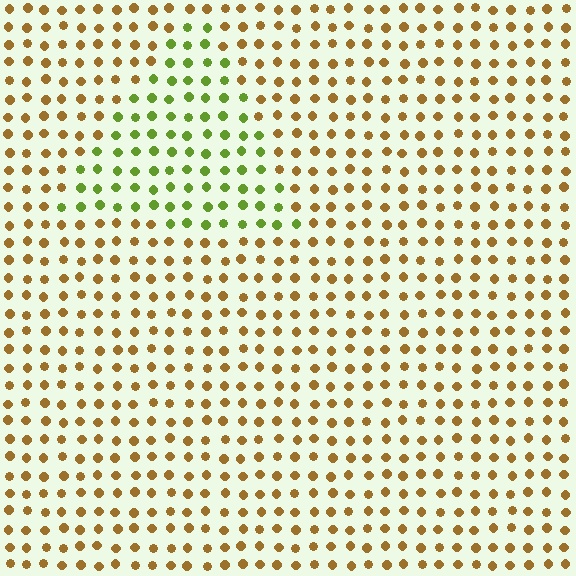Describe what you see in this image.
The image is filled with small brown elements in a uniform arrangement. A triangle-shaped region is visible where the elements are tinted to a slightly different hue, forming a subtle color boundary.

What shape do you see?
I see a triangle.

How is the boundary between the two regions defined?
The boundary is defined purely by a slight shift in hue (about 54 degrees). Spacing, size, and orientation are identical on both sides.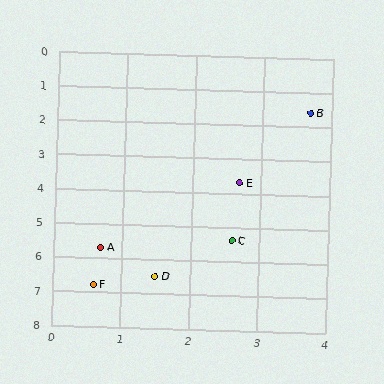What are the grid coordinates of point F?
Point F is at approximately (0.6, 6.8).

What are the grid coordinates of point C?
Point C is at approximately (2.6, 5.4).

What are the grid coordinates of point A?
Point A is at approximately (0.7, 5.7).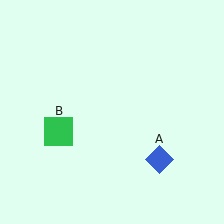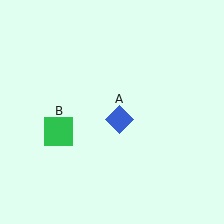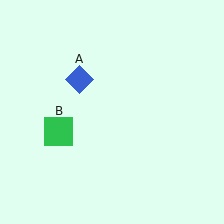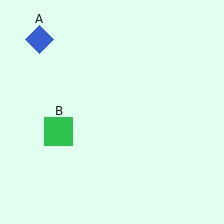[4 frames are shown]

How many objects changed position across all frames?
1 object changed position: blue diamond (object A).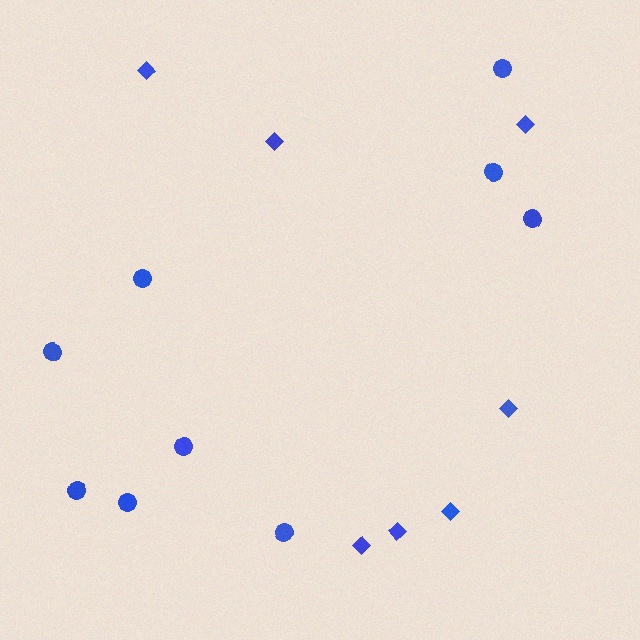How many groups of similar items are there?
There are 2 groups: one group of circles (9) and one group of diamonds (7).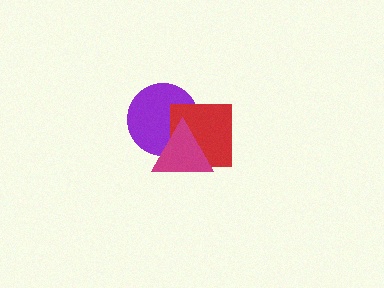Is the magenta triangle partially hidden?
No, no other shape covers it.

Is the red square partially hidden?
Yes, it is partially covered by another shape.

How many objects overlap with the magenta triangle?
2 objects overlap with the magenta triangle.